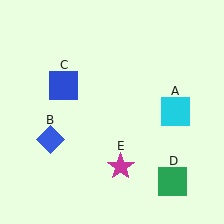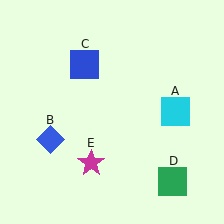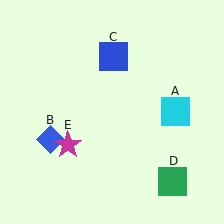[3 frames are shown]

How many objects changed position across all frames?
2 objects changed position: blue square (object C), magenta star (object E).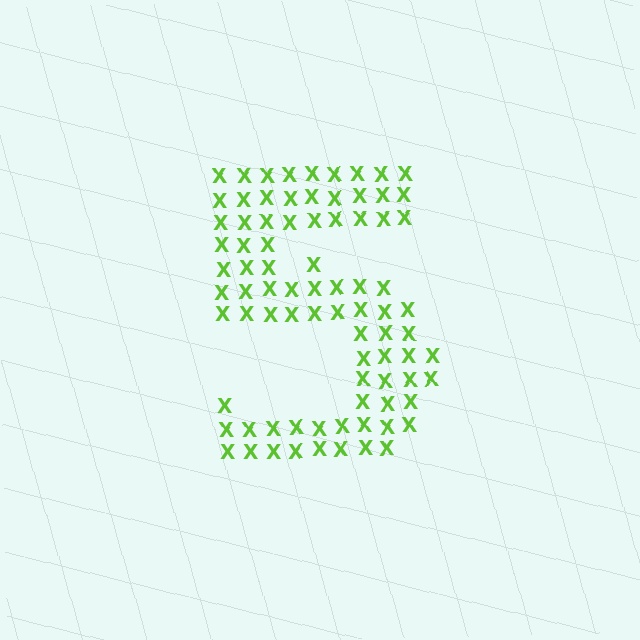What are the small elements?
The small elements are letter X's.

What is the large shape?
The large shape is the digit 5.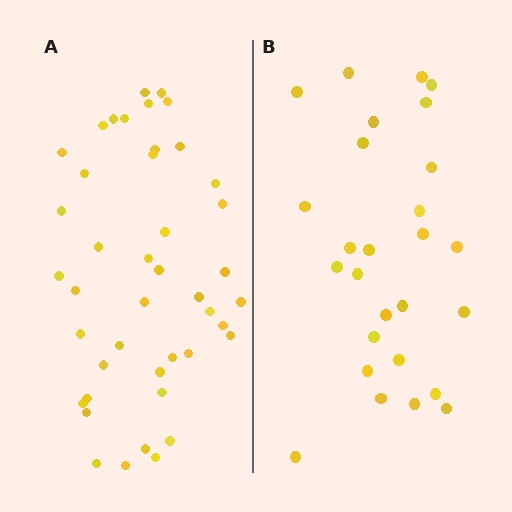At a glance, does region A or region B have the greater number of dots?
Region A (the left region) has more dots.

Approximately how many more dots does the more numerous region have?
Region A has approximately 15 more dots than region B.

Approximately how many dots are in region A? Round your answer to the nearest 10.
About 40 dots. (The exact count is 43, which rounds to 40.)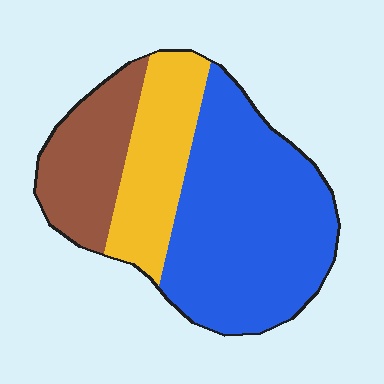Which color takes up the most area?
Blue, at roughly 55%.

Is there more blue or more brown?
Blue.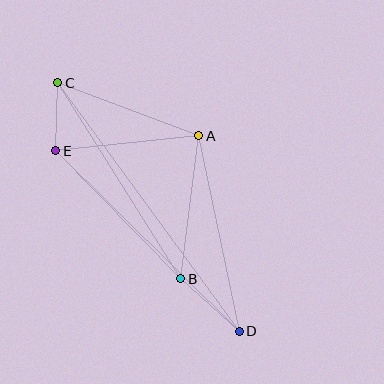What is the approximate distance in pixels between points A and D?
The distance between A and D is approximately 200 pixels.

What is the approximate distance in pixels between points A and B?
The distance between A and B is approximately 144 pixels.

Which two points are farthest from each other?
Points C and D are farthest from each other.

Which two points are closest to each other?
Points C and E are closest to each other.